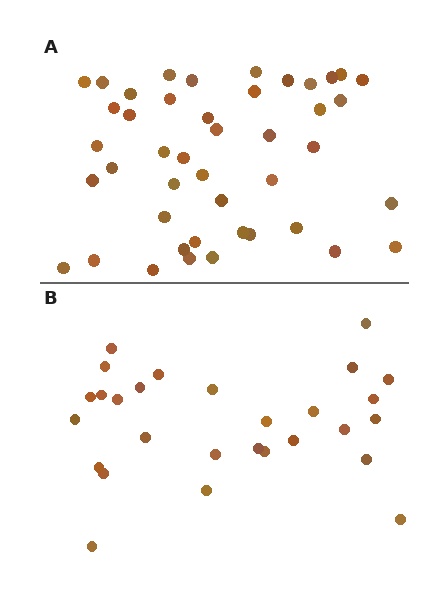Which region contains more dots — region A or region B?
Region A (the top region) has more dots.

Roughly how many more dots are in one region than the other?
Region A has approximately 15 more dots than region B.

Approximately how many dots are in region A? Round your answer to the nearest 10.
About 40 dots. (The exact count is 44, which rounds to 40.)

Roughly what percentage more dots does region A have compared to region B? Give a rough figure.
About 55% more.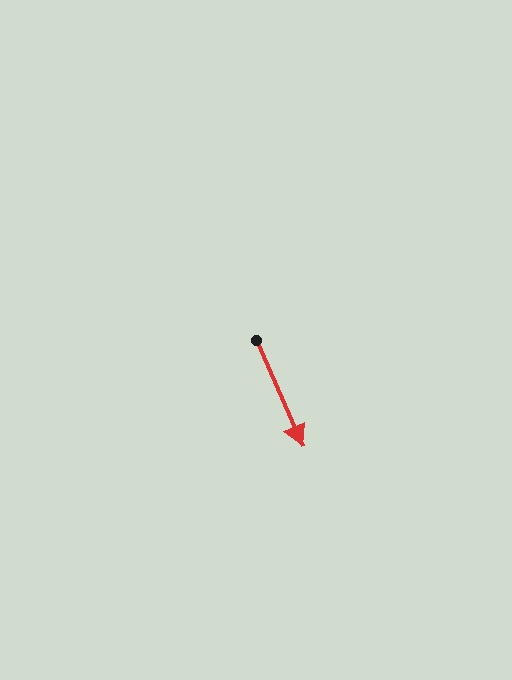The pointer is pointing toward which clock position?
Roughly 5 o'clock.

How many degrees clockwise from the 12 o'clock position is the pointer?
Approximately 156 degrees.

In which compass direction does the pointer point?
Southeast.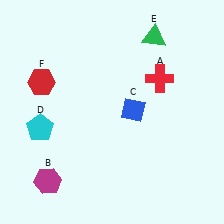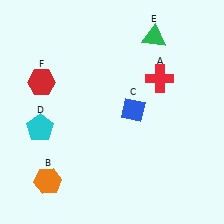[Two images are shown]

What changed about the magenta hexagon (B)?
In Image 1, B is magenta. In Image 2, it changed to orange.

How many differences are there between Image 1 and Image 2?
There is 1 difference between the two images.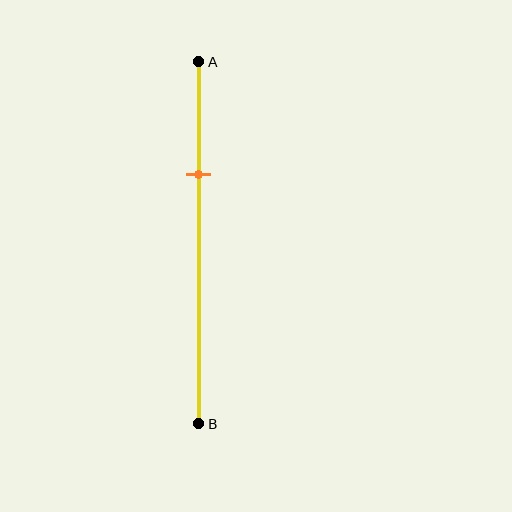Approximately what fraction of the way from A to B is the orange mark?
The orange mark is approximately 30% of the way from A to B.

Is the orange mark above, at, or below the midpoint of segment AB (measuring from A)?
The orange mark is above the midpoint of segment AB.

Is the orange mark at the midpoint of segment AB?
No, the mark is at about 30% from A, not at the 50% midpoint.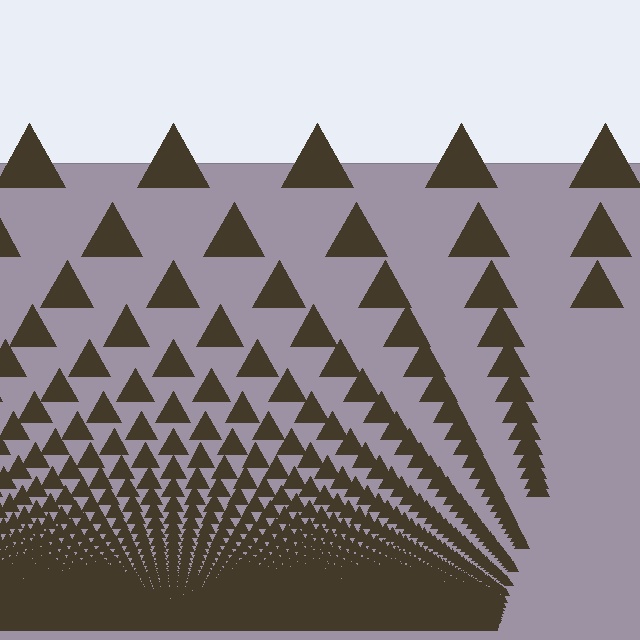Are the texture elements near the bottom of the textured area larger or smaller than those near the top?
Smaller. The gradient is inverted — elements near the bottom are smaller and denser.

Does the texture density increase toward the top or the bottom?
Density increases toward the bottom.